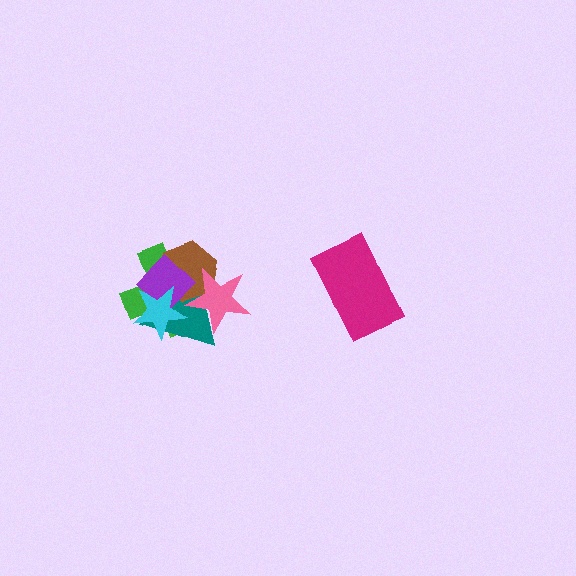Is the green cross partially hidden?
Yes, it is partially covered by another shape.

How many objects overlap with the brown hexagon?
5 objects overlap with the brown hexagon.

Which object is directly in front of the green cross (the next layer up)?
The teal triangle is directly in front of the green cross.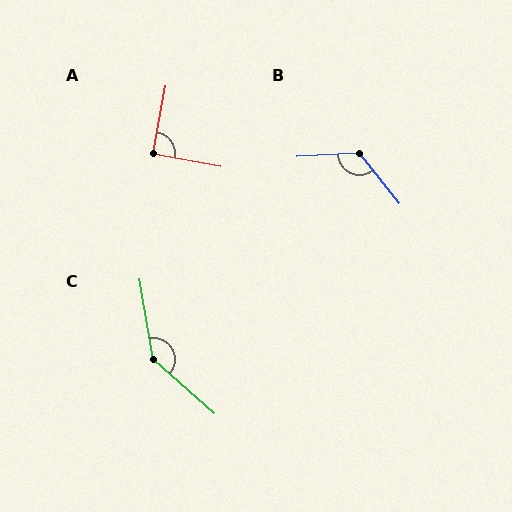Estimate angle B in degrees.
Approximately 126 degrees.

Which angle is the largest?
C, at approximately 141 degrees.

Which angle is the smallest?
A, at approximately 90 degrees.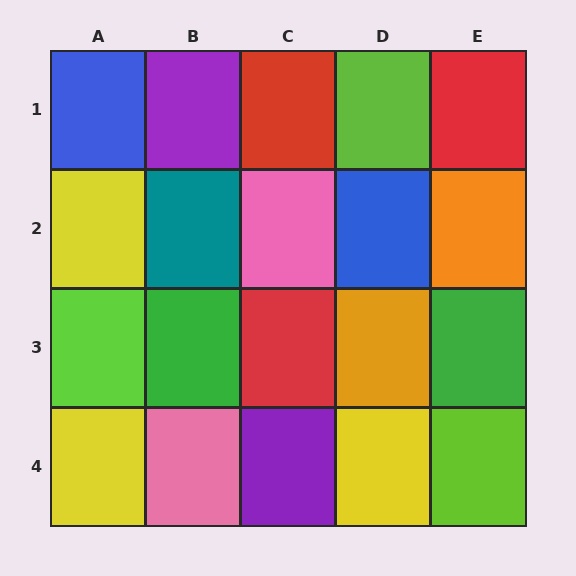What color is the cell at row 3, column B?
Green.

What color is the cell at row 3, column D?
Orange.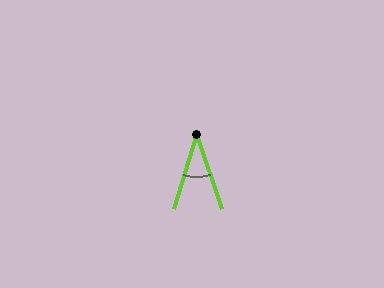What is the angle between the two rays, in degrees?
Approximately 36 degrees.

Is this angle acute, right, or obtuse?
It is acute.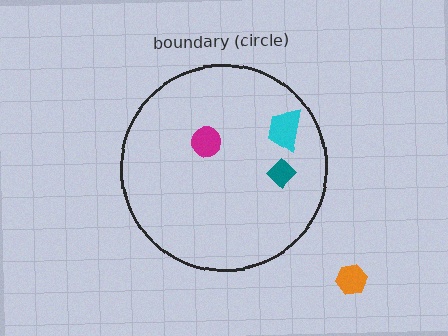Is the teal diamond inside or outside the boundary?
Inside.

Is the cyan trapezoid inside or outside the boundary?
Inside.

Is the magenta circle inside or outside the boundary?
Inside.